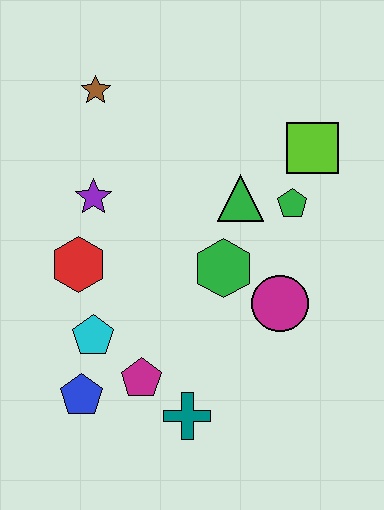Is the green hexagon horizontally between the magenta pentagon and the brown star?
No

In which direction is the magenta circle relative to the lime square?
The magenta circle is below the lime square.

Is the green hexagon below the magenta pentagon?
No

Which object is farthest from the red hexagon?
The lime square is farthest from the red hexagon.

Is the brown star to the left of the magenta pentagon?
Yes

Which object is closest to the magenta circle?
The green hexagon is closest to the magenta circle.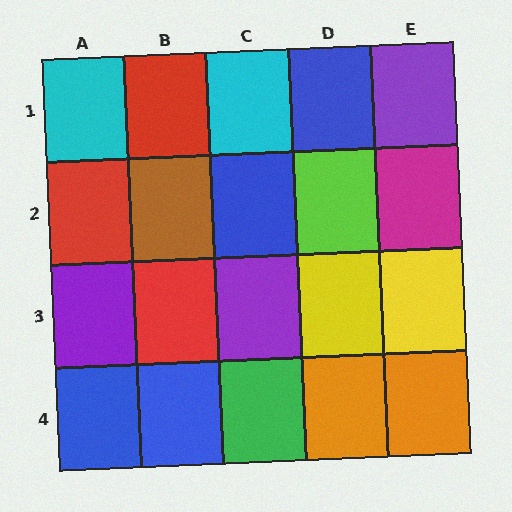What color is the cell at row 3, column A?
Purple.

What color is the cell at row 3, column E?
Yellow.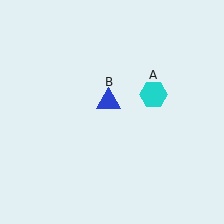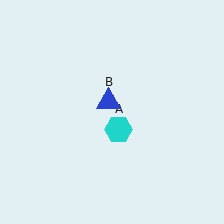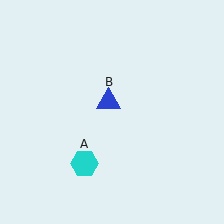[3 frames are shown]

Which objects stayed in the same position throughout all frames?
Blue triangle (object B) remained stationary.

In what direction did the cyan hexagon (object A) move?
The cyan hexagon (object A) moved down and to the left.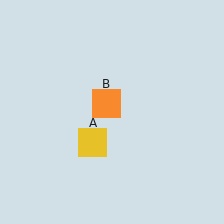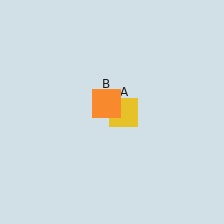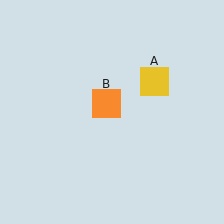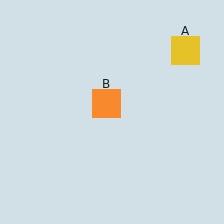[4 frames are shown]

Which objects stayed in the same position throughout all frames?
Orange square (object B) remained stationary.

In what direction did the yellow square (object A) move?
The yellow square (object A) moved up and to the right.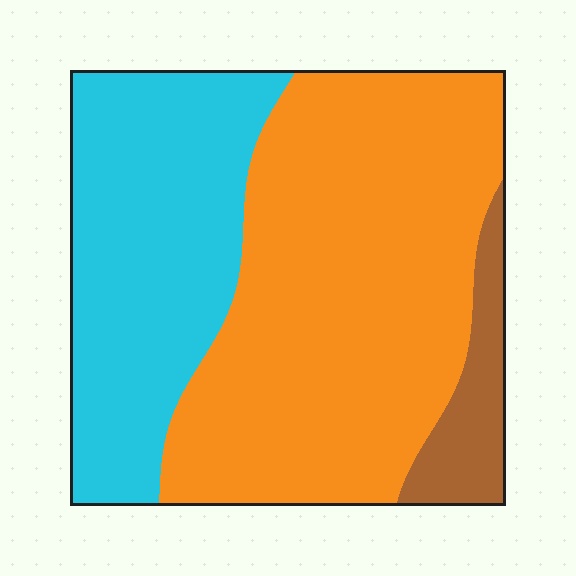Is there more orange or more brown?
Orange.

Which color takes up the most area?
Orange, at roughly 55%.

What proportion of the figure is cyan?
Cyan covers about 35% of the figure.